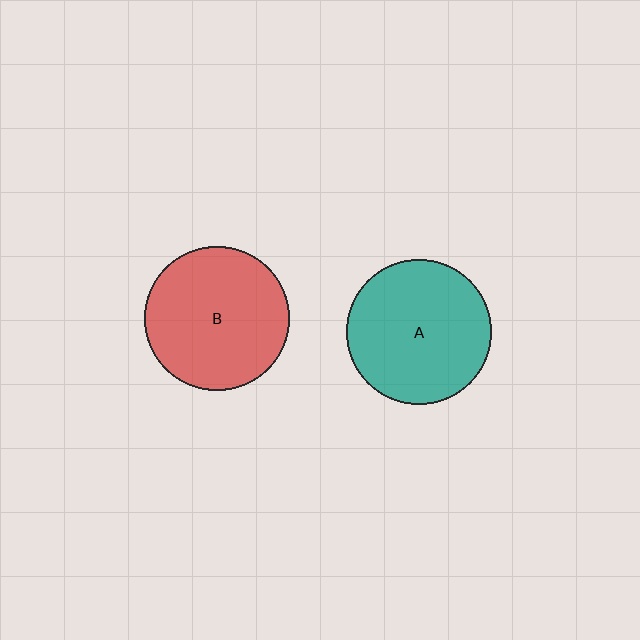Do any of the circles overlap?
No, none of the circles overlap.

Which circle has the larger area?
Circle A (teal).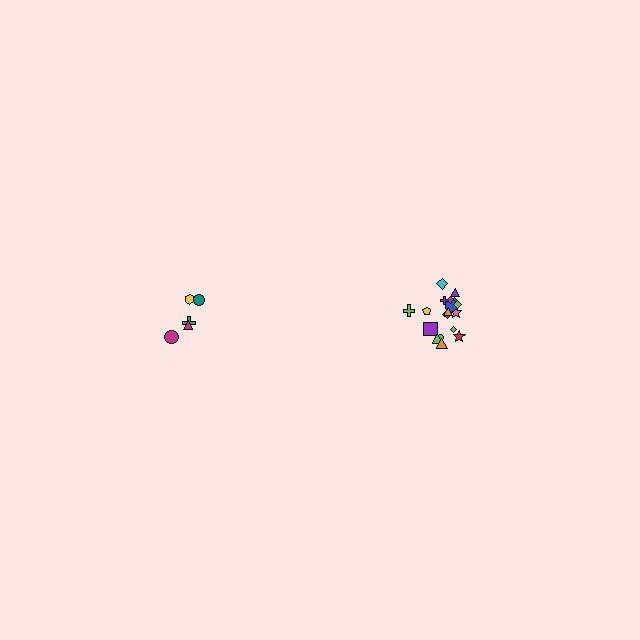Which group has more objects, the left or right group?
The right group.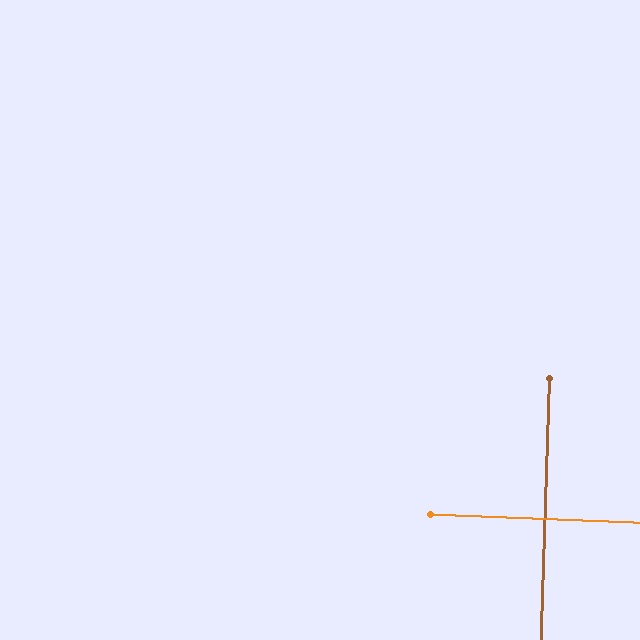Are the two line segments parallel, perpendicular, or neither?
Perpendicular — they meet at approximately 90°.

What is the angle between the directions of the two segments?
Approximately 90 degrees.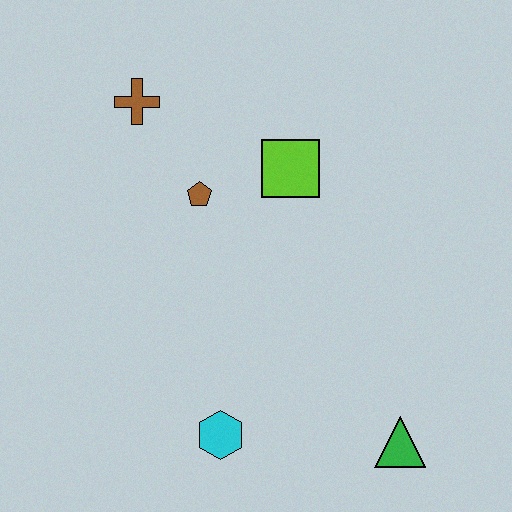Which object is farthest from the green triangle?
The brown cross is farthest from the green triangle.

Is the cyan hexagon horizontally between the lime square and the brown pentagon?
Yes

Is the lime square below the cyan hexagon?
No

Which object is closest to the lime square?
The brown pentagon is closest to the lime square.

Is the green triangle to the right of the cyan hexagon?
Yes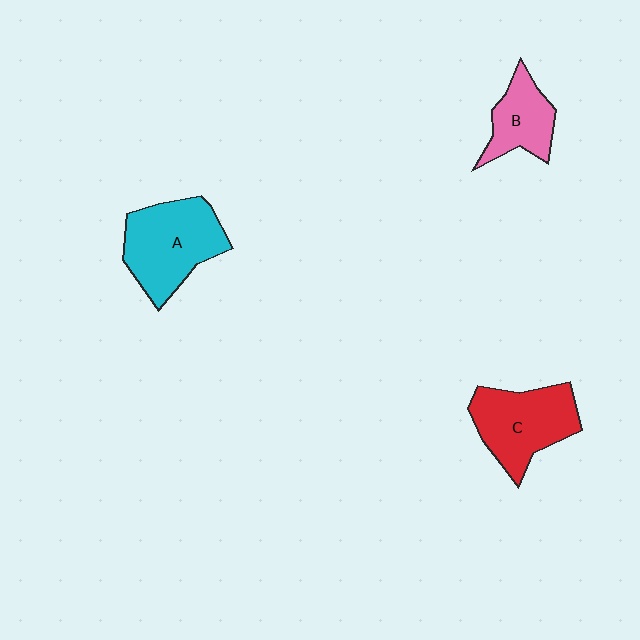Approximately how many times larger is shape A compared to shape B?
Approximately 1.7 times.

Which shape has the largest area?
Shape A (cyan).